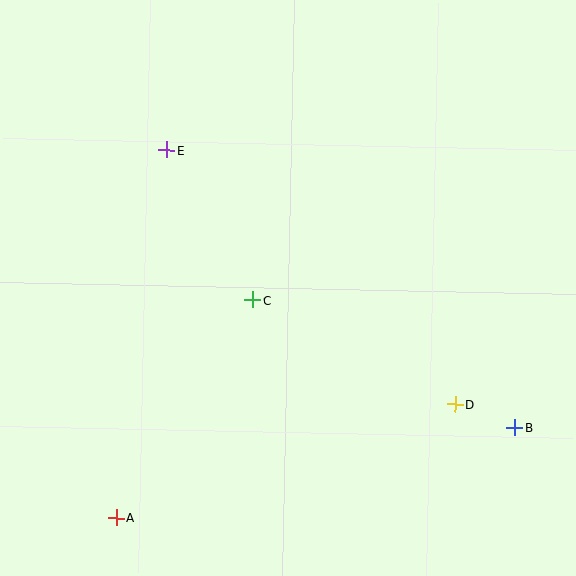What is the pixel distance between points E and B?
The distance between E and B is 445 pixels.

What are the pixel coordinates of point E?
Point E is at (167, 150).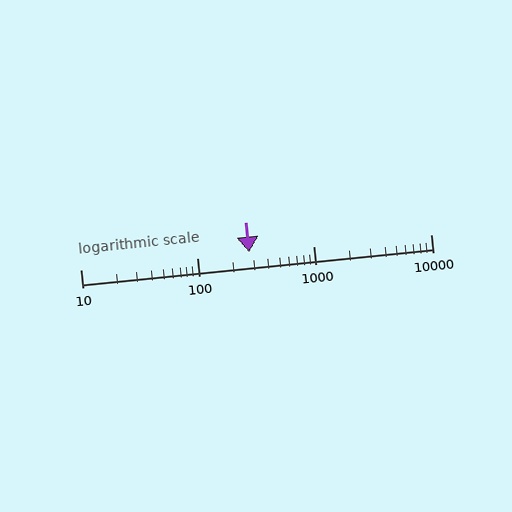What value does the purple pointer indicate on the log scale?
The pointer indicates approximately 280.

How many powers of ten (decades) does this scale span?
The scale spans 3 decades, from 10 to 10000.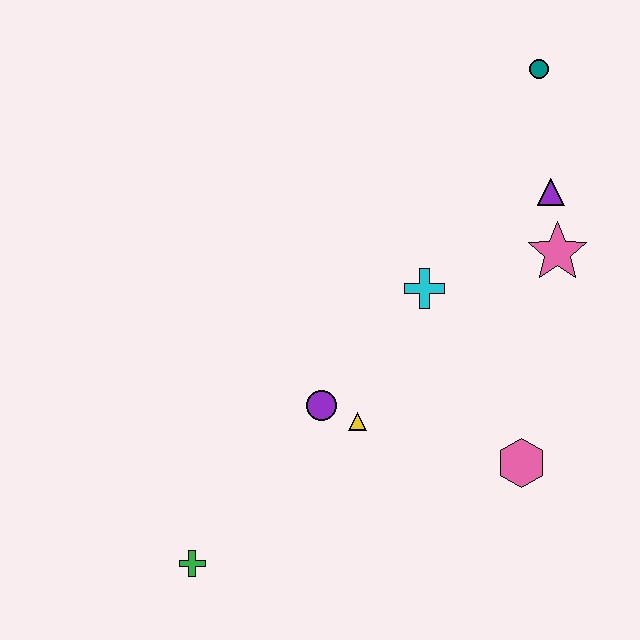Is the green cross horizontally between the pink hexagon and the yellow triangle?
No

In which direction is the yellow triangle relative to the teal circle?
The yellow triangle is below the teal circle.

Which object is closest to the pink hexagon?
The yellow triangle is closest to the pink hexagon.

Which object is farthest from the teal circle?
The green cross is farthest from the teal circle.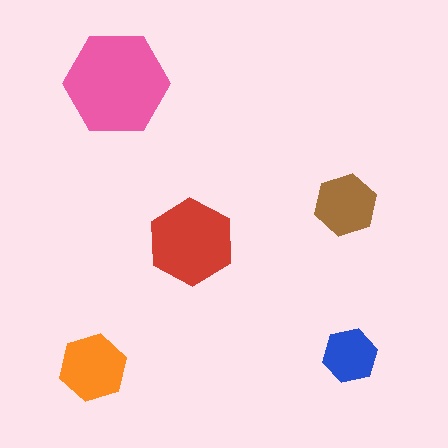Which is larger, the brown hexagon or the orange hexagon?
The orange one.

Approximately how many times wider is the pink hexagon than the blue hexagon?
About 2 times wider.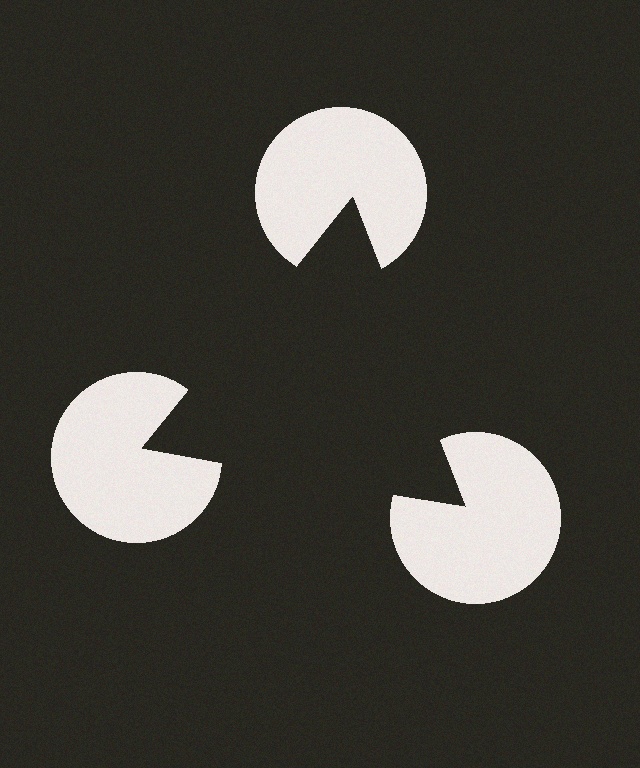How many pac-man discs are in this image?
There are 3 — one at each vertex of the illusory triangle.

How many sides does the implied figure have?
3 sides.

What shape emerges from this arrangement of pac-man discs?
An illusory triangle — its edges are inferred from the aligned wedge cuts in the pac-man discs, not physically drawn.